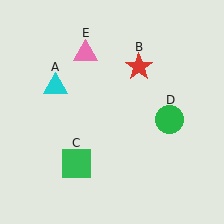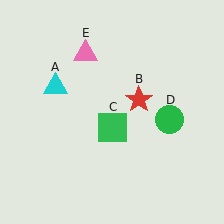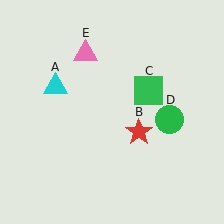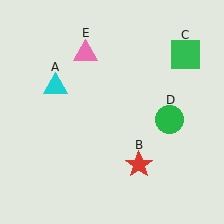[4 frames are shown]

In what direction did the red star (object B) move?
The red star (object B) moved down.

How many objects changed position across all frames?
2 objects changed position: red star (object B), green square (object C).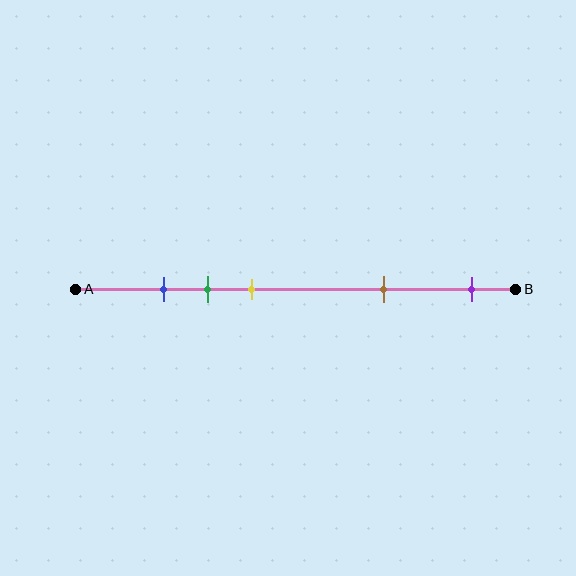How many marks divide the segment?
There are 5 marks dividing the segment.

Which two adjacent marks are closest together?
The blue and green marks are the closest adjacent pair.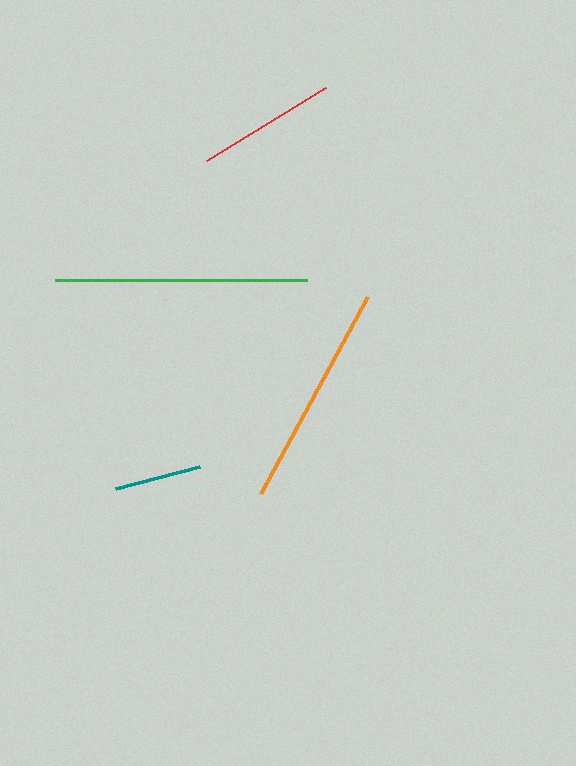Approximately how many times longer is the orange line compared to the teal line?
The orange line is approximately 2.6 times the length of the teal line.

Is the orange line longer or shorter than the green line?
The green line is longer than the orange line.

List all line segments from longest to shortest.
From longest to shortest: green, orange, red, teal.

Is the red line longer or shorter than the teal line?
The red line is longer than the teal line.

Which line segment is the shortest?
The teal line is the shortest at approximately 88 pixels.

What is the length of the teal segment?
The teal segment is approximately 88 pixels long.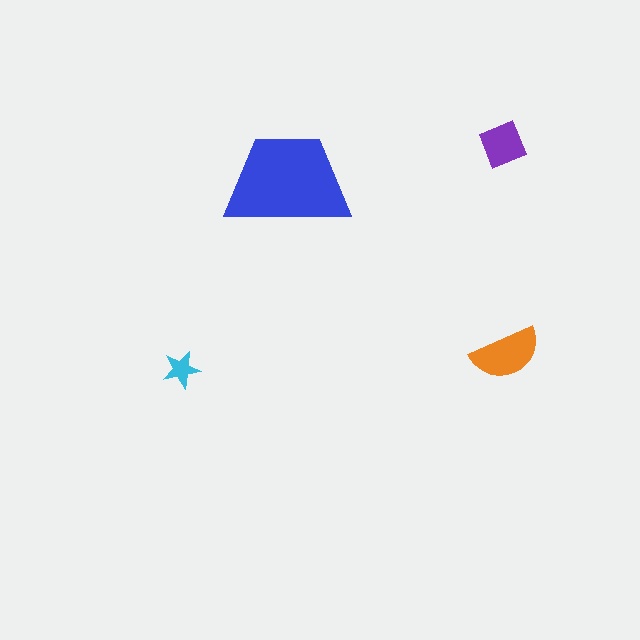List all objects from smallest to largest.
The cyan star, the purple diamond, the orange semicircle, the blue trapezoid.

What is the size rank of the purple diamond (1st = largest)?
3rd.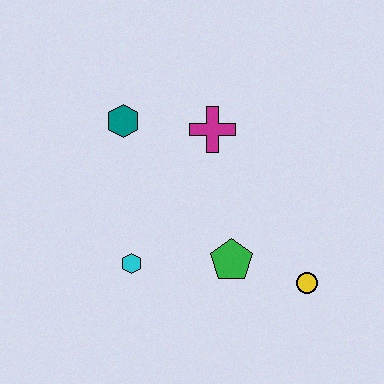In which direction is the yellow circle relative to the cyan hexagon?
The yellow circle is to the right of the cyan hexagon.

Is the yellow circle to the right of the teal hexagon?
Yes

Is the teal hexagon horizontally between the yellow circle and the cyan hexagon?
No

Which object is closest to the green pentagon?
The yellow circle is closest to the green pentagon.